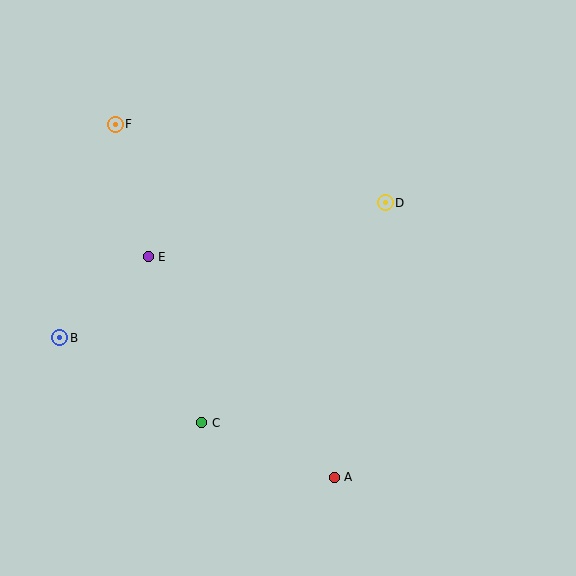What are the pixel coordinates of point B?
Point B is at (60, 338).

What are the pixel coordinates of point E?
Point E is at (148, 257).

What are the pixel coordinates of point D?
Point D is at (385, 203).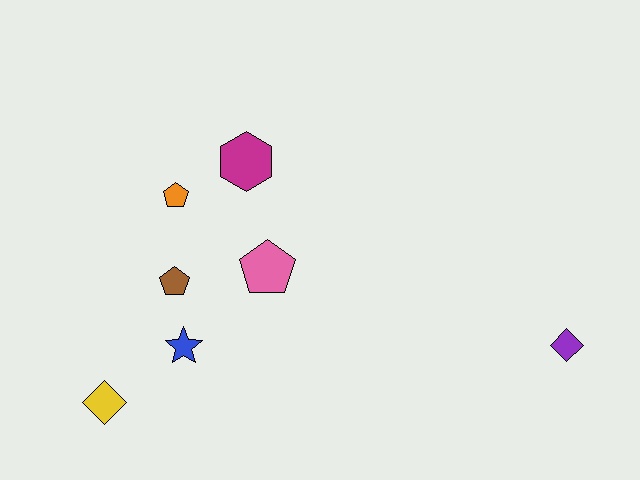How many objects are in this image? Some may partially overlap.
There are 7 objects.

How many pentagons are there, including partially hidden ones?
There are 3 pentagons.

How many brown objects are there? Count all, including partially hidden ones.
There is 1 brown object.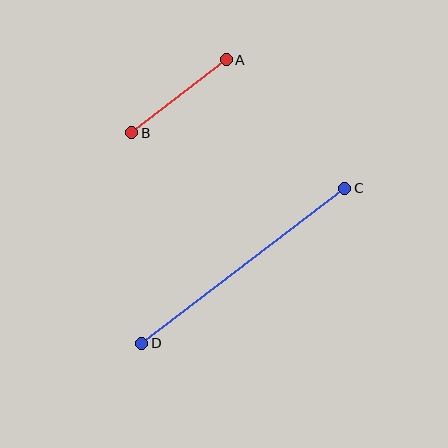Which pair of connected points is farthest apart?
Points C and D are farthest apart.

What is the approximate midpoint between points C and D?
The midpoint is at approximately (243, 266) pixels.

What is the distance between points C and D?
The distance is approximately 255 pixels.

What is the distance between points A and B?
The distance is approximately 120 pixels.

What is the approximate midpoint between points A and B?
The midpoint is at approximately (179, 96) pixels.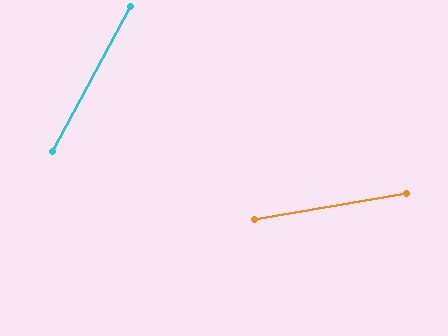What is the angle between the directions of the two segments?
Approximately 52 degrees.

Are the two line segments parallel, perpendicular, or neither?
Neither parallel nor perpendicular — they differ by about 52°.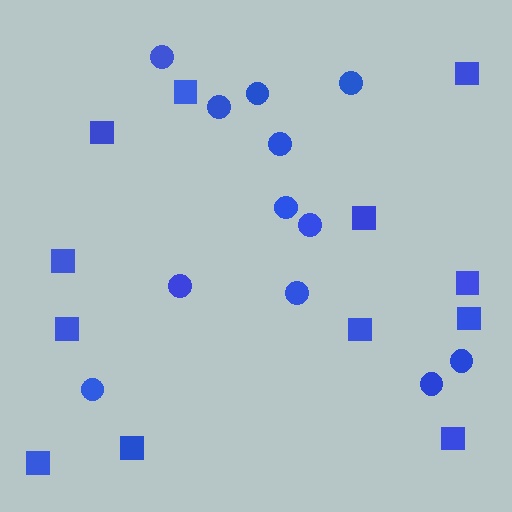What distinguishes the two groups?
There are 2 groups: one group of circles (12) and one group of squares (12).